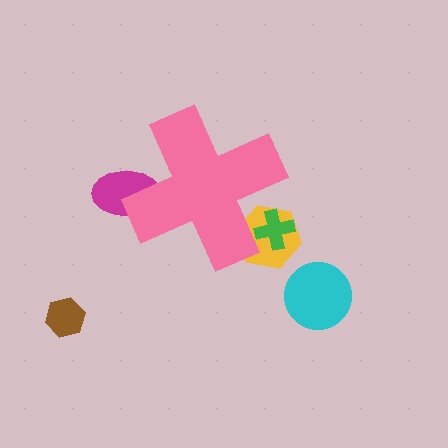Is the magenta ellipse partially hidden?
Yes, the magenta ellipse is partially hidden behind the pink cross.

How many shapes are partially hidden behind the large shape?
3 shapes are partially hidden.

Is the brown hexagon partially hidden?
No, the brown hexagon is fully visible.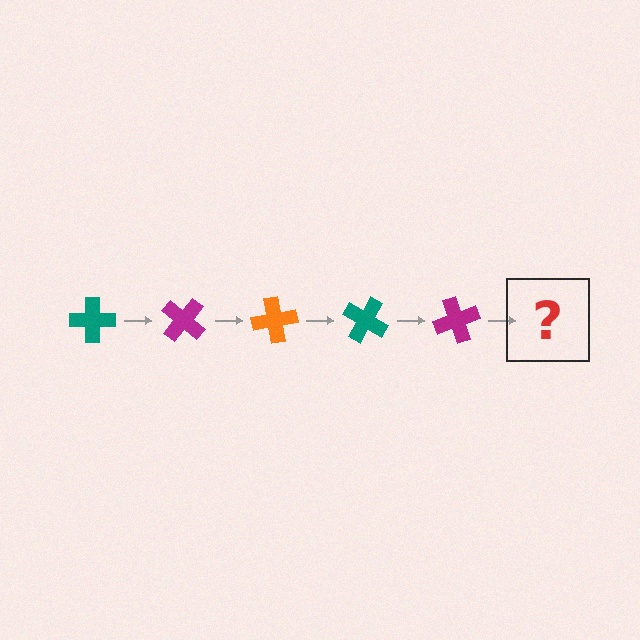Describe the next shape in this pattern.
It should be an orange cross, rotated 200 degrees from the start.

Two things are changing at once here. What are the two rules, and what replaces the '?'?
The two rules are that it rotates 40 degrees each step and the color cycles through teal, magenta, and orange. The '?' should be an orange cross, rotated 200 degrees from the start.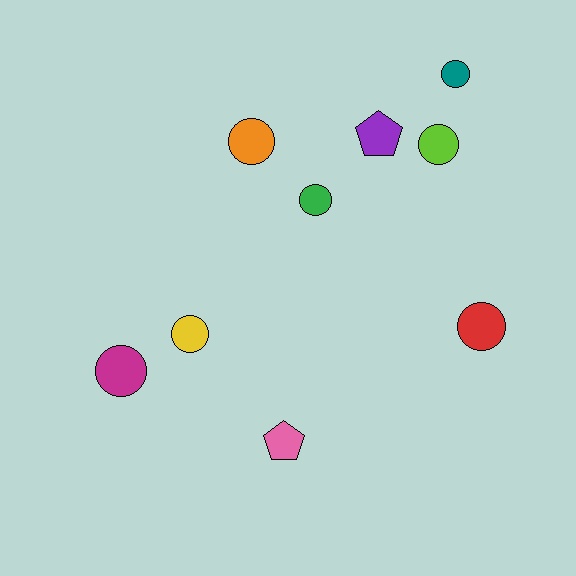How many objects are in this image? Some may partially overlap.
There are 9 objects.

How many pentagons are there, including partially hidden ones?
There are 2 pentagons.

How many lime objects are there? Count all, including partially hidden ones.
There is 1 lime object.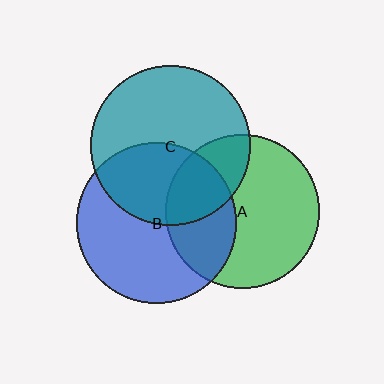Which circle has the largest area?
Circle B (blue).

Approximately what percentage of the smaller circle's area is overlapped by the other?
Approximately 40%.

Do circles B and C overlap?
Yes.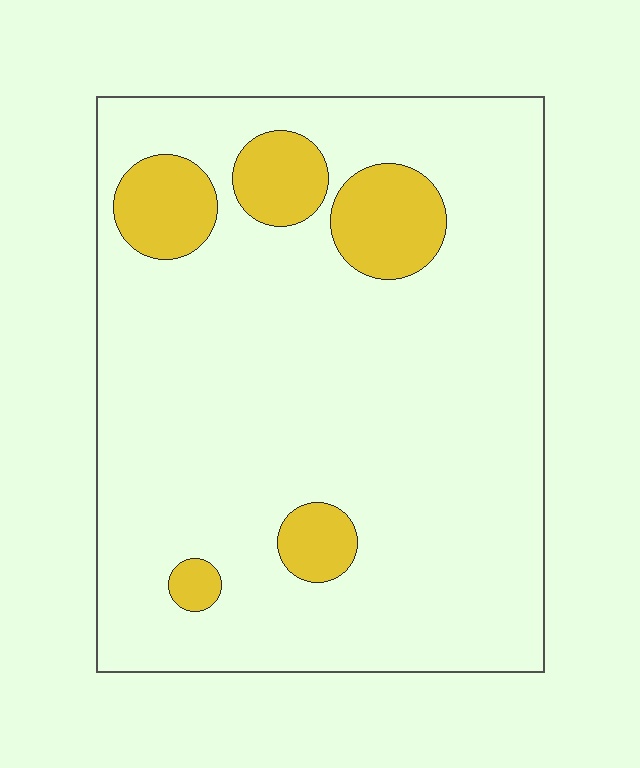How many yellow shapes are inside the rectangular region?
5.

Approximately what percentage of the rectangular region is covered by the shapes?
Approximately 15%.